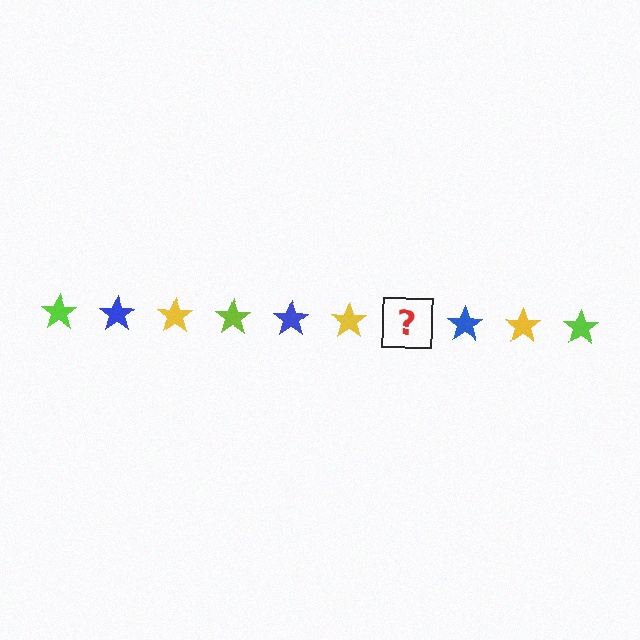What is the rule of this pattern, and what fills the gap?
The rule is that the pattern cycles through lime, blue, yellow stars. The gap should be filled with a lime star.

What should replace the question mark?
The question mark should be replaced with a lime star.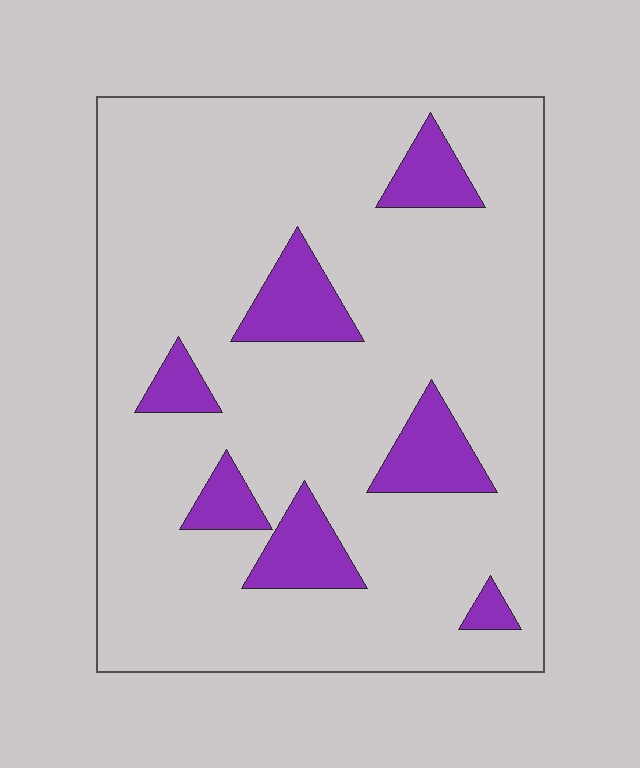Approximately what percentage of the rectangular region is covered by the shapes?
Approximately 15%.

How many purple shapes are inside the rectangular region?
7.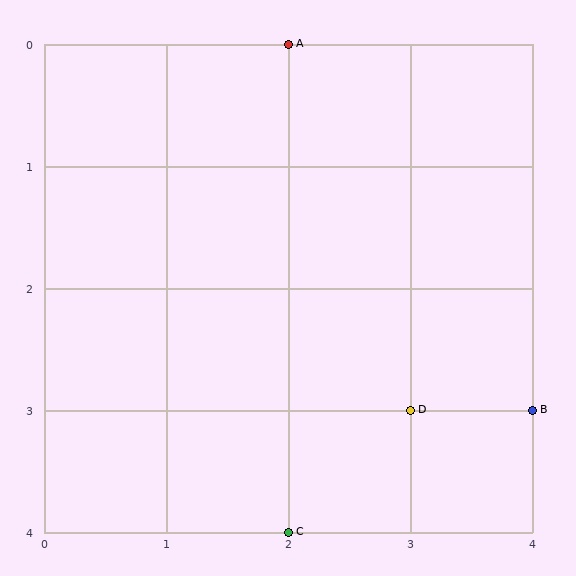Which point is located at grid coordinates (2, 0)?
Point A is at (2, 0).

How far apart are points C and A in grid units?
Points C and A are 4 rows apart.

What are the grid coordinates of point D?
Point D is at grid coordinates (3, 3).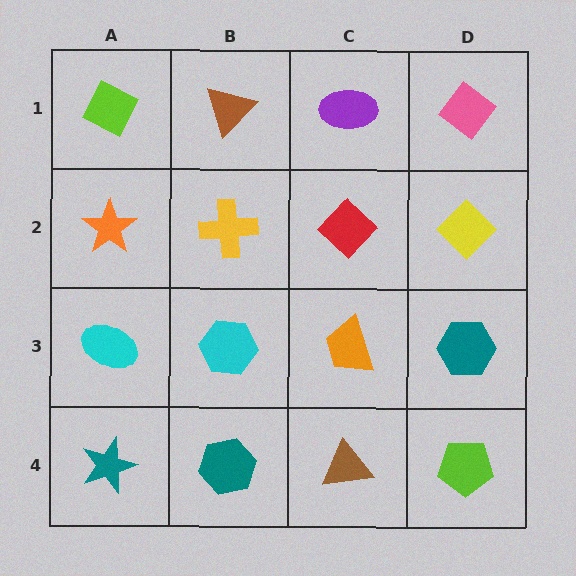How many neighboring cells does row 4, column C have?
3.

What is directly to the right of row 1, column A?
A brown triangle.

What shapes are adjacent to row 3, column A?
An orange star (row 2, column A), a teal star (row 4, column A), a cyan hexagon (row 3, column B).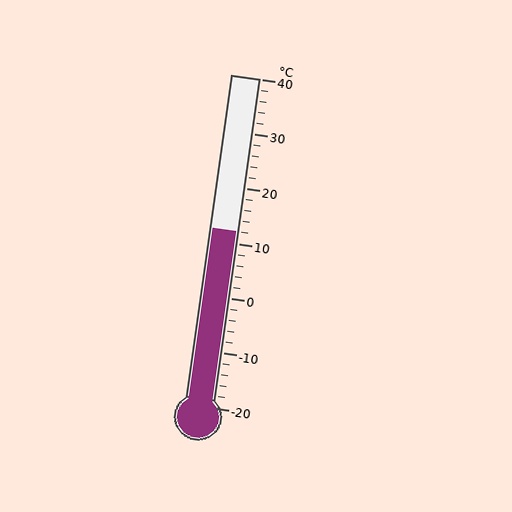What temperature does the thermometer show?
The thermometer shows approximately 12°C.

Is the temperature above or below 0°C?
The temperature is above 0°C.